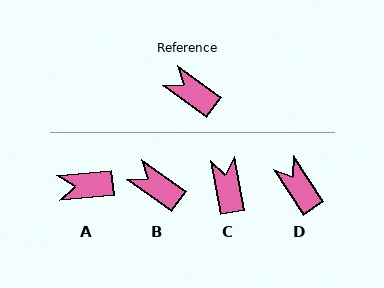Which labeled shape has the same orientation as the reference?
B.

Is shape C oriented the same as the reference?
No, it is off by about 43 degrees.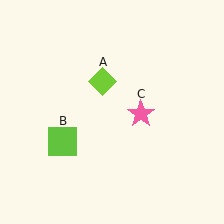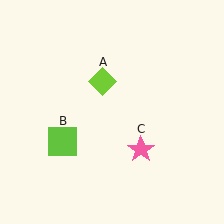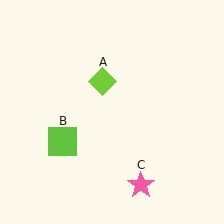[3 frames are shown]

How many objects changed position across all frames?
1 object changed position: pink star (object C).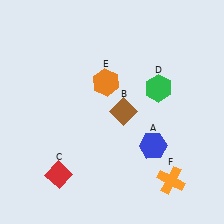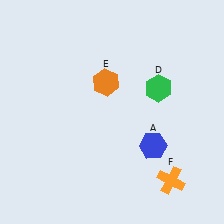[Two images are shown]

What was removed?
The red diamond (C), the brown diamond (B) were removed in Image 2.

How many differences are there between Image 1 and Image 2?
There are 2 differences between the two images.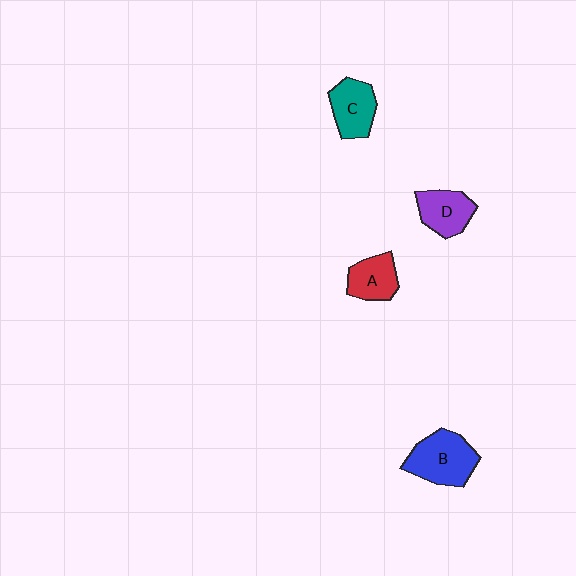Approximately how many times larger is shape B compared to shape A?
Approximately 1.5 times.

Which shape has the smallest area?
Shape A (red).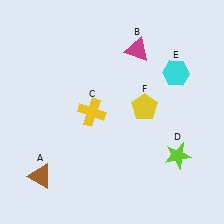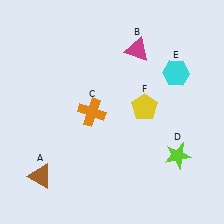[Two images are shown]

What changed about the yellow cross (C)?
In Image 1, C is yellow. In Image 2, it changed to orange.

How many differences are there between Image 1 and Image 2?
There is 1 difference between the two images.